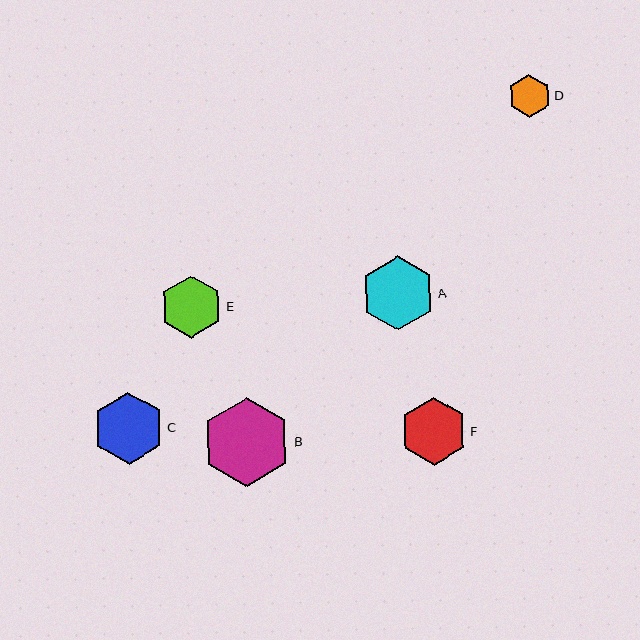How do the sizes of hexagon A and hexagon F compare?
Hexagon A and hexagon F are approximately the same size.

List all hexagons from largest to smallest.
From largest to smallest: B, A, C, F, E, D.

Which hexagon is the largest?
Hexagon B is the largest with a size of approximately 89 pixels.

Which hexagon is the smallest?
Hexagon D is the smallest with a size of approximately 43 pixels.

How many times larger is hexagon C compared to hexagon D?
Hexagon C is approximately 1.7 times the size of hexagon D.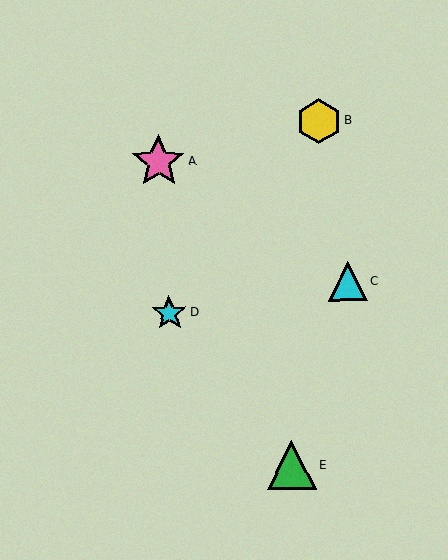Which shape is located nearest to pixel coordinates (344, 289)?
The cyan triangle (labeled C) at (348, 282) is nearest to that location.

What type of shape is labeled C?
Shape C is a cyan triangle.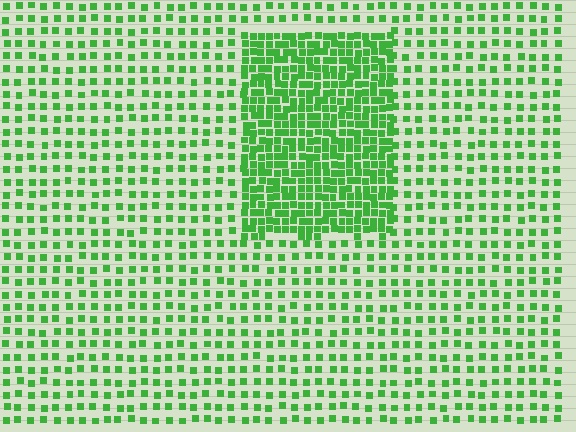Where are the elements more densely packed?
The elements are more densely packed inside the rectangle boundary.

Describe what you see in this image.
The image contains small green elements arranged at two different densities. A rectangle-shaped region is visible where the elements are more densely packed than the surrounding area.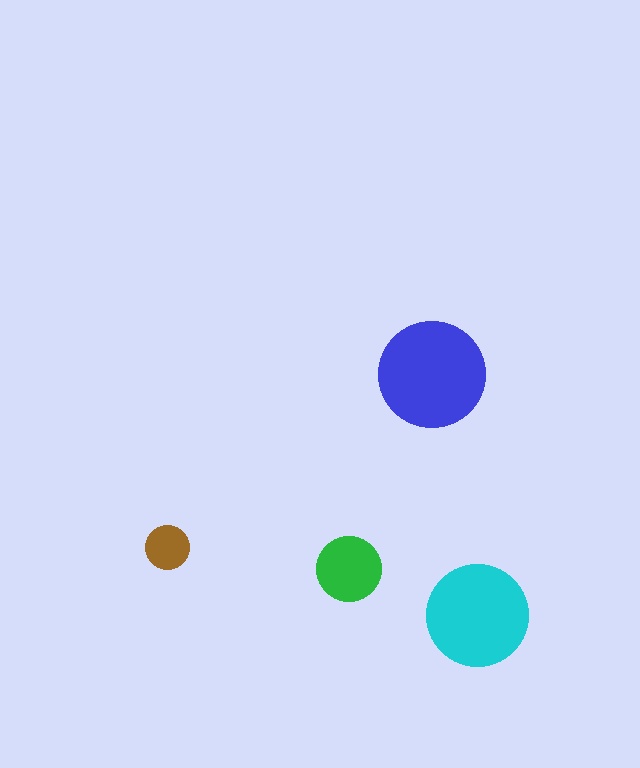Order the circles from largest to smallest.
the blue one, the cyan one, the green one, the brown one.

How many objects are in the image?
There are 4 objects in the image.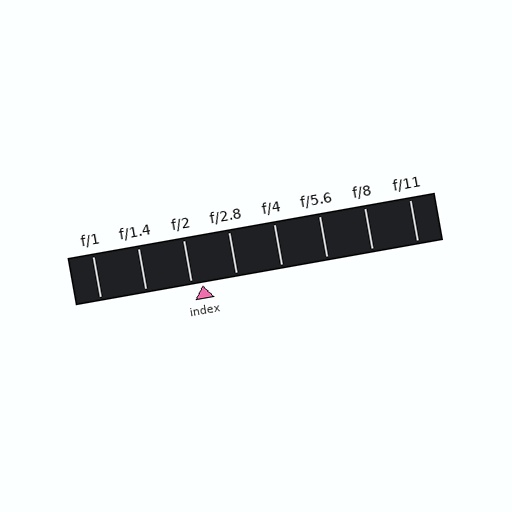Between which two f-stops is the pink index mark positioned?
The index mark is between f/2 and f/2.8.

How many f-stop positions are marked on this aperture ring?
There are 8 f-stop positions marked.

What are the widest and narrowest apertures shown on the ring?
The widest aperture shown is f/1 and the narrowest is f/11.